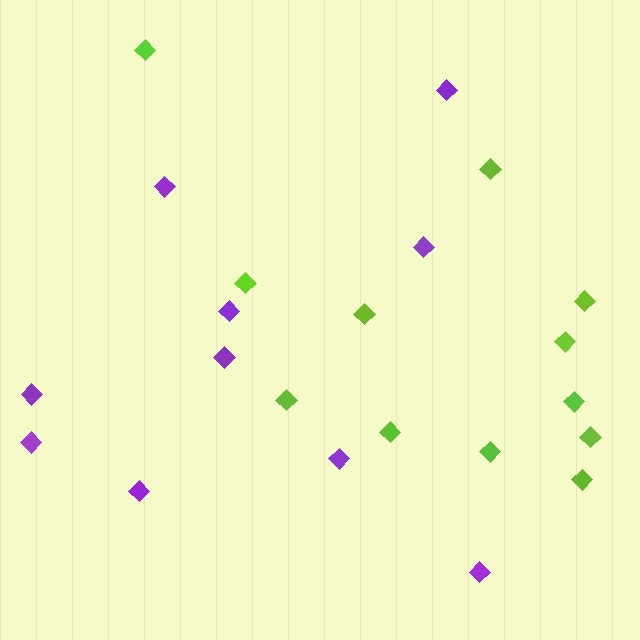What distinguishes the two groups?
There are 2 groups: one group of purple diamonds (10) and one group of lime diamonds (12).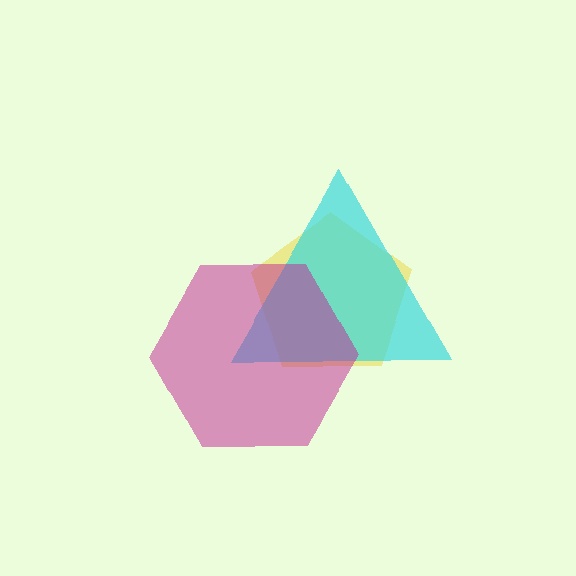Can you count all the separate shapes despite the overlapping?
Yes, there are 3 separate shapes.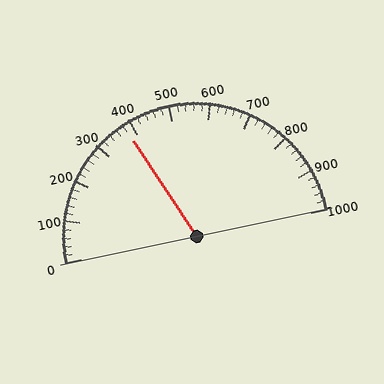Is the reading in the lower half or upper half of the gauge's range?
The reading is in the lower half of the range (0 to 1000).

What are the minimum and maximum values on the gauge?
The gauge ranges from 0 to 1000.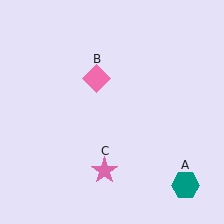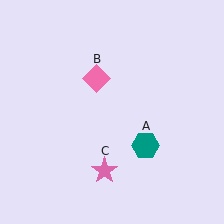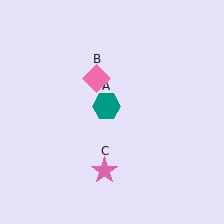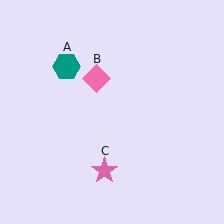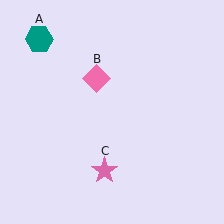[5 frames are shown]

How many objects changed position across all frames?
1 object changed position: teal hexagon (object A).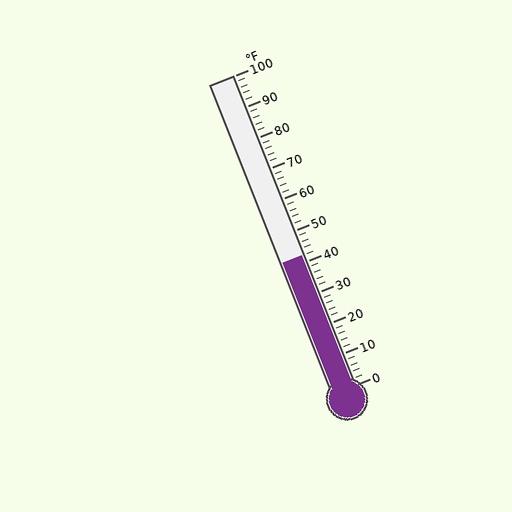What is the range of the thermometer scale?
The thermometer scale ranges from 0°F to 100°F.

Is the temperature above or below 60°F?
The temperature is below 60°F.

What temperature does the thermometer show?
The thermometer shows approximately 42°F.